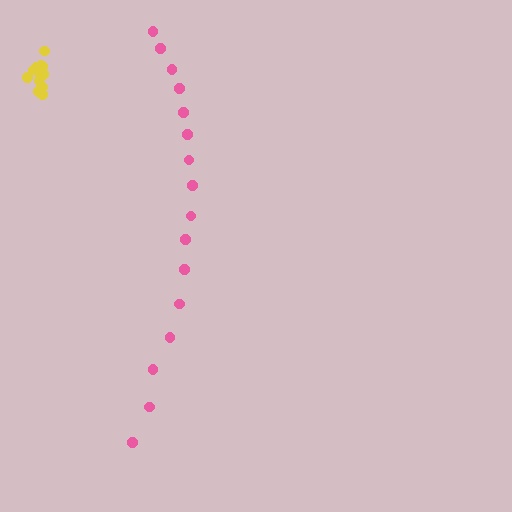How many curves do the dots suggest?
There are 2 distinct paths.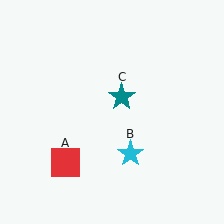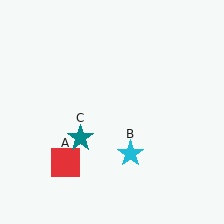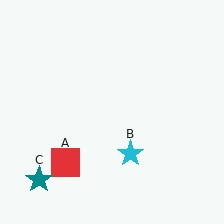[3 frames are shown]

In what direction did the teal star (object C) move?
The teal star (object C) moved down and to the left.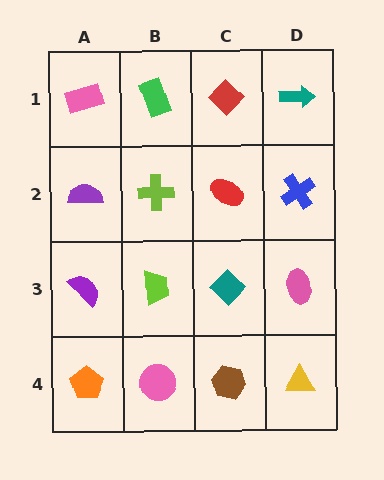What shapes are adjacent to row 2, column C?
A red diamond (row 1, column C), a teal diamond (row 3, column C), a lime cross (row 2, column B), a blue cross (row 2, column D).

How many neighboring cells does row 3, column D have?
3.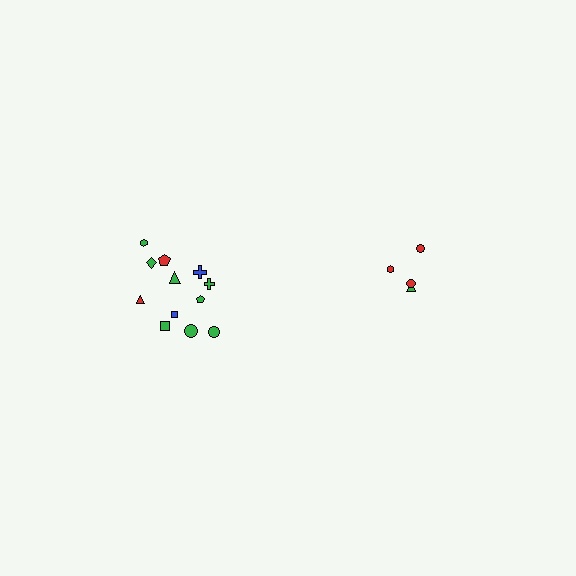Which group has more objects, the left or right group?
The left group.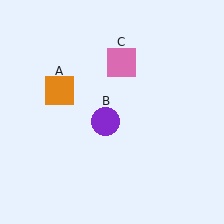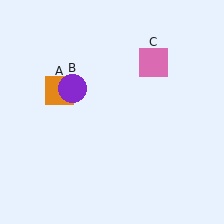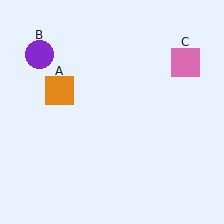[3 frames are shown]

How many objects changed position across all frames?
2 objects changed position: purple circle (object B), pink square (object C).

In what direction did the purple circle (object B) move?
The purple circle (object B) moved up and to the left.